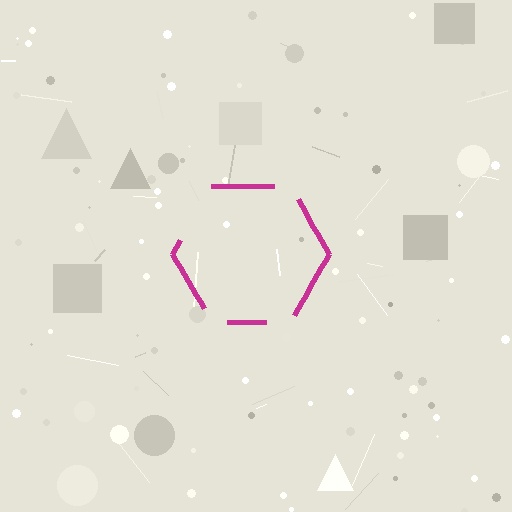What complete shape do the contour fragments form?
The contour fragments form a hexagon.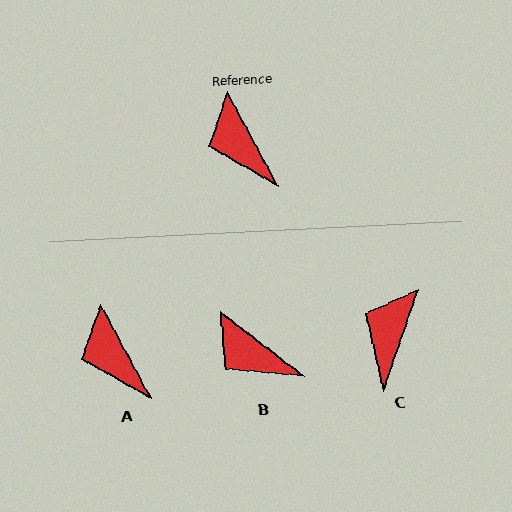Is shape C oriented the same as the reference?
No, it is off by about 48 degrees.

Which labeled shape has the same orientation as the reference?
A.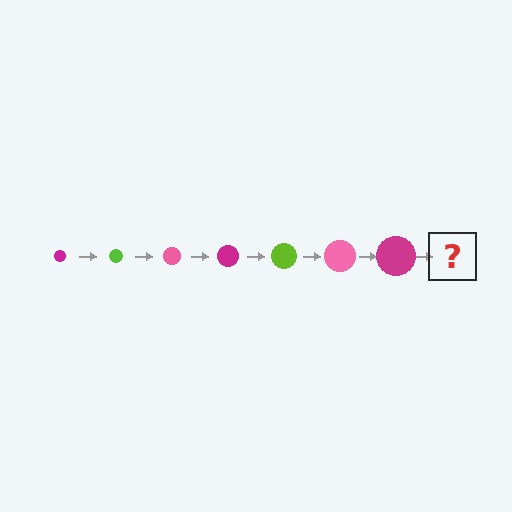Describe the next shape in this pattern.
It should be a lime circle, larger than the previous one.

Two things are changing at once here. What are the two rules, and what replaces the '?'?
The two rules are that the circle grows larger each step and the color cycles through magenta, lime, and pink. The '?' should be a lime circle, larger than the previous one.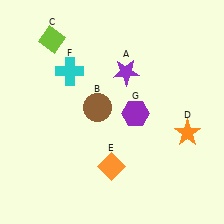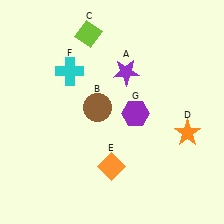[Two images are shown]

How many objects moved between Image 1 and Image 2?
1 object moved between the two images.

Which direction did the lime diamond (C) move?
The lime diamond (C) moved right.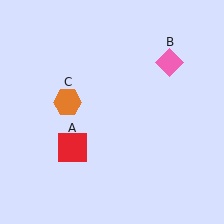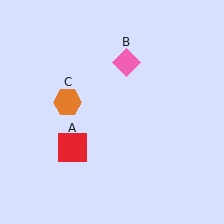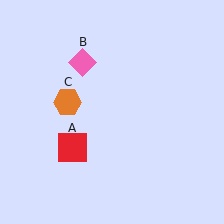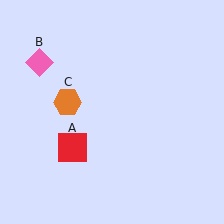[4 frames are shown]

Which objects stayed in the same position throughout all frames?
Red square (object A) and orange hexagon (object C) remained stationary.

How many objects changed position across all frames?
1 object changed position: pink diamond (object B).